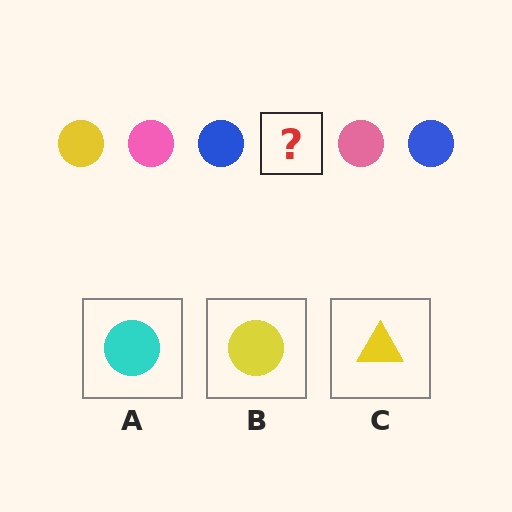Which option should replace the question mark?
Option B.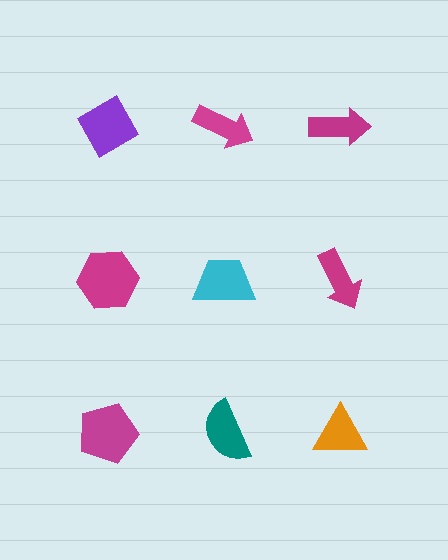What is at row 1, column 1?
A purple diamond.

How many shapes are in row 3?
3 shapes.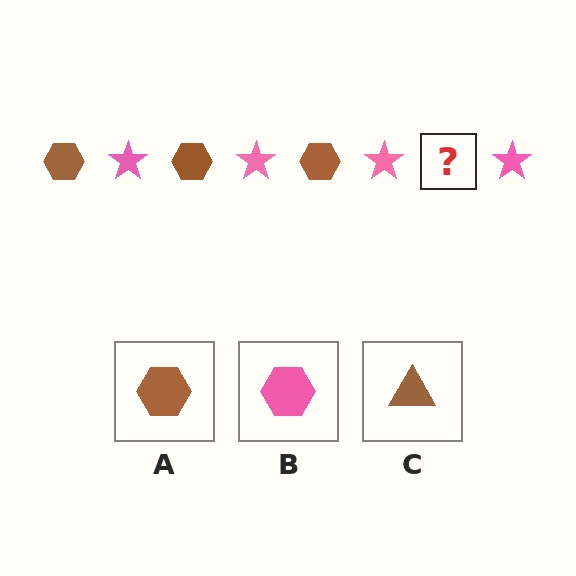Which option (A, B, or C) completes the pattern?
A.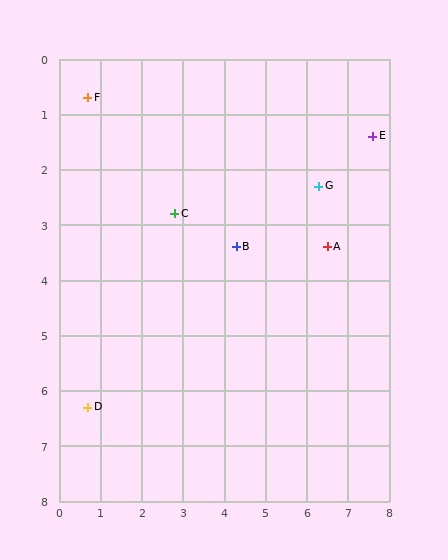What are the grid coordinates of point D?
Point D is at approximately (0.7, 6.3).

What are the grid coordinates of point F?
Point F is at approximately (0.7, 0.7).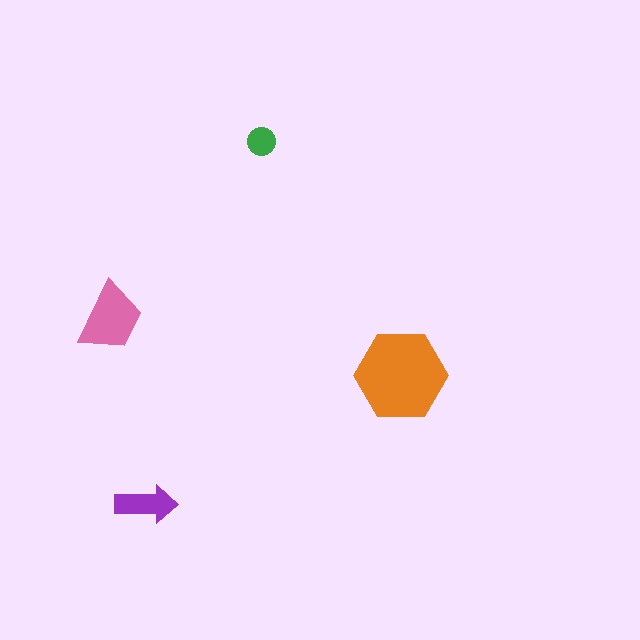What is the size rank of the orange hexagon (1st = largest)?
1st.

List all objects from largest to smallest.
The orange hexagon, the pink trapezoid, the purple arrow, the green circle.